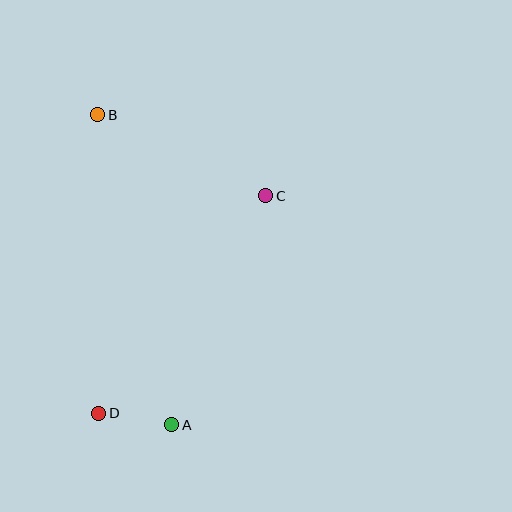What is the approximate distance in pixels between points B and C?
The distance between B and C is approximately 187 pixels.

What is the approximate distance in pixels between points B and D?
The distance between B and D is approximately 298 pixels.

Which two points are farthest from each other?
Points A and B are farthest from each other.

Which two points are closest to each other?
Points A and D are closest to each other.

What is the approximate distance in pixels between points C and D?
The distance between C and D is approximately 274 pixels.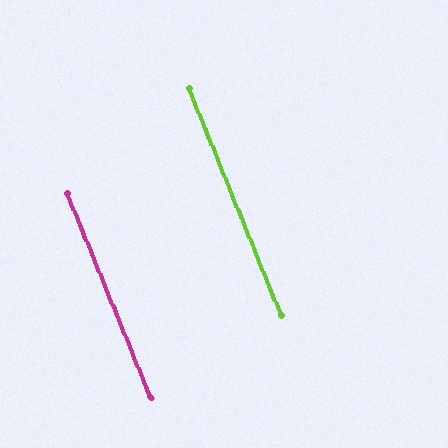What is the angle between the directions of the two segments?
Approximately 0 degrees.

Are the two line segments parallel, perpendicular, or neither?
Parallel — their directions differ by only 0.1°.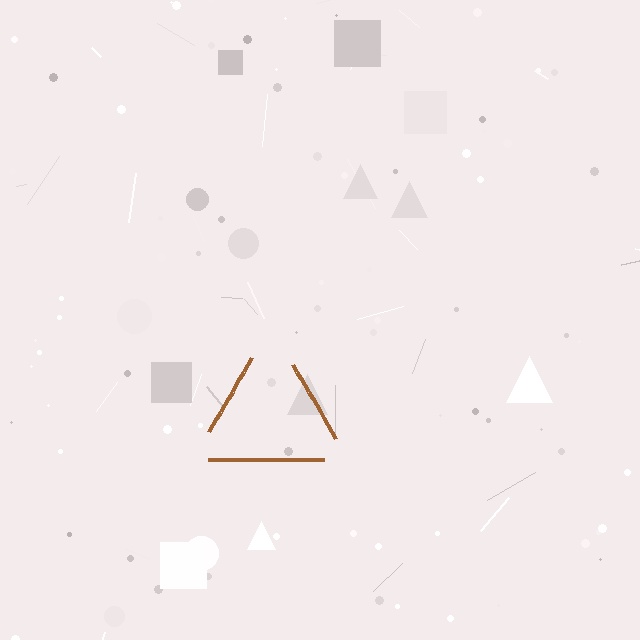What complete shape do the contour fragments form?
The contour fragments form a triangle.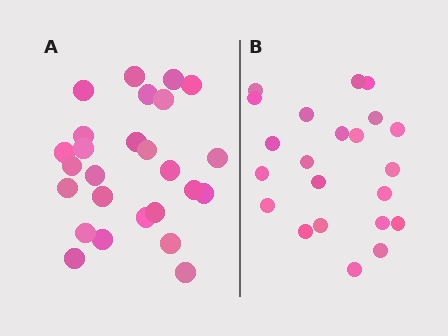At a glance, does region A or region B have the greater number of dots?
Region A (the left region) has more dots.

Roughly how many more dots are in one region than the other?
Region A has about 4 more dots than region B.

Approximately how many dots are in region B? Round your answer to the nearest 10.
About 20 dots. (The exact count is 22, which rounds to 20.)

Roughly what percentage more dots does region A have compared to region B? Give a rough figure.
About 20% more.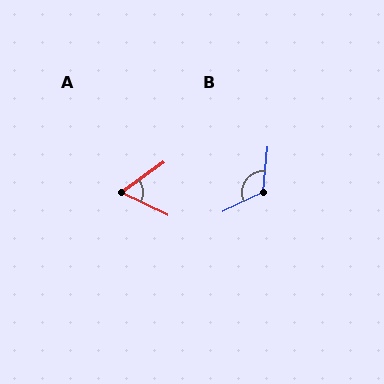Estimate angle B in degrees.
Approximately 121 degrees.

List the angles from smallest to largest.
A (62°), B (121°).